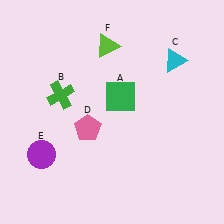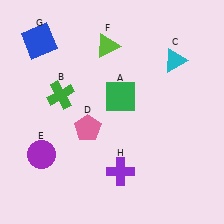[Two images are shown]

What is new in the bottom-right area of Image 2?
A purple cross (H) was added in the bottom-right area of Image 2.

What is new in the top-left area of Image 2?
A blue square (G) was added in the top-left area of Image 2.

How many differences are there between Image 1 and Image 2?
There are 2 differences between the two images.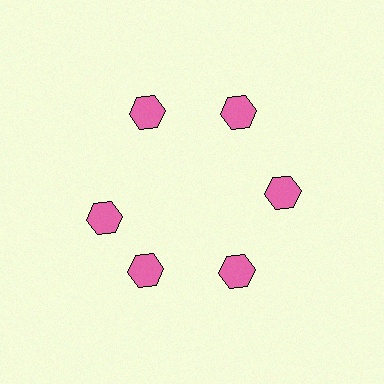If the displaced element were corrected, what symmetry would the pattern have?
It would have 6-fold rotational symmetry — the pattern would map onto itself every 60 degrees.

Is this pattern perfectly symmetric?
No. The 6 pink hexagons are arranged in a ring, but one element near the 9 o'clock position is rotated out of alignment along the ring, breaking the 6-fold rotational symmetry.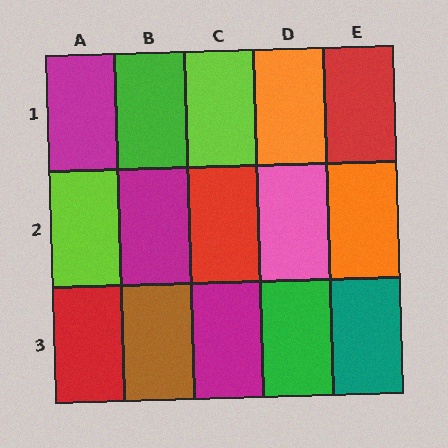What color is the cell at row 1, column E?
Red.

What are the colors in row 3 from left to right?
Red, brown, magenta, green, teal.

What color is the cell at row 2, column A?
Lime.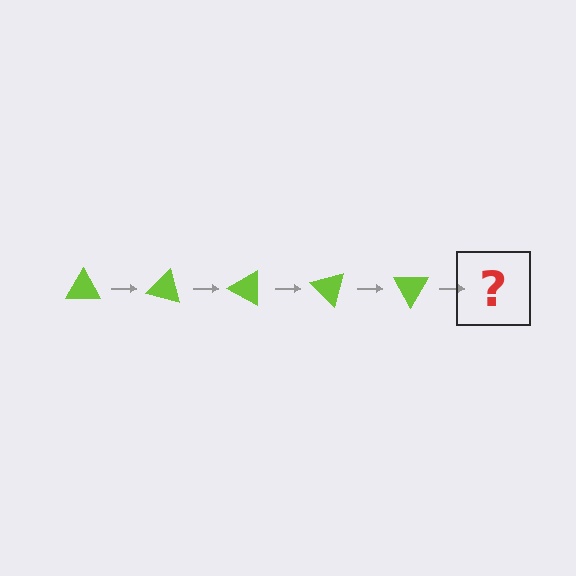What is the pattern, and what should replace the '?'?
The pattern is that the triangle rotates 15 degrees each step. The '?' should be a lime triangle rotated 75 degrees.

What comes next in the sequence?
The next element should be a lime triangle rotated 75 degrees.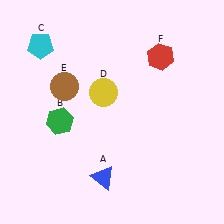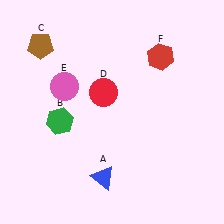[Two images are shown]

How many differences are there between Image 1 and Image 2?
There are 3 differences between the two images.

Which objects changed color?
C changed from cyan to brown. D changed from yellow to red. E changed from brown to pink.